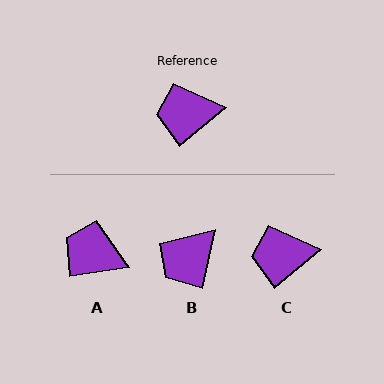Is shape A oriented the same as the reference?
No, it is off by about 31 degrees.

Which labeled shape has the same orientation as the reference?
C.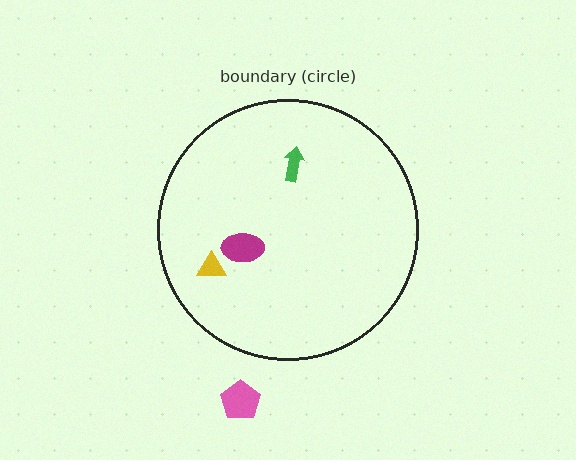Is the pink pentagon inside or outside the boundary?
Outside.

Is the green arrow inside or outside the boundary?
Inside.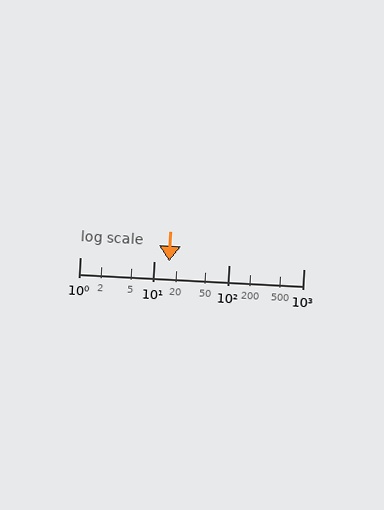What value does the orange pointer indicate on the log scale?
The pointer indicates approximately 16.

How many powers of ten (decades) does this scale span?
The scale spans 3 decades, from 1 to 1000.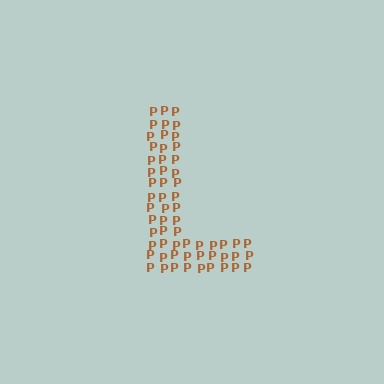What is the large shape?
The large shape is the letter L.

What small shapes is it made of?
It is made of small letter P's.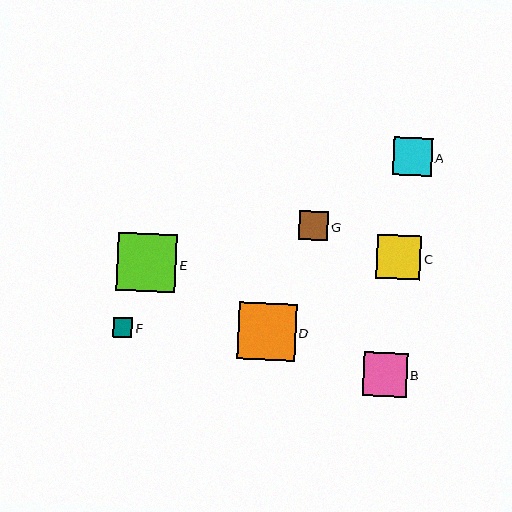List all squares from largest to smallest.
From largest to smallest: E, D, C, B, A, G, F.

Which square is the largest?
Square E is the largest with a size of approximately 59 pixels.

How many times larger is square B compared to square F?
Square B is approximately 2.3 times the size of square F.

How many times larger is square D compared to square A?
Square D is approximately 1.5 times the size of square A.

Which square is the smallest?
Square F is the smallest with a size of approximately 19 pixels.